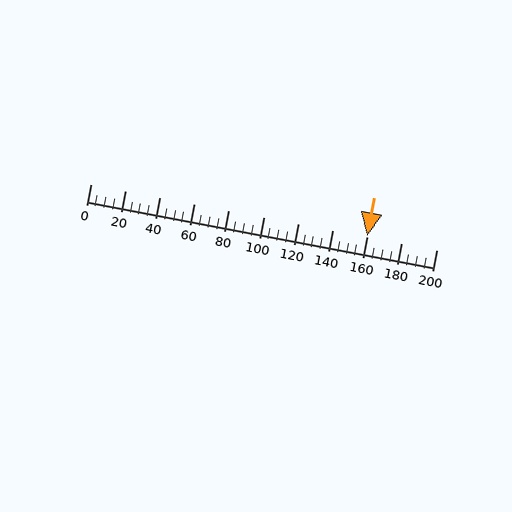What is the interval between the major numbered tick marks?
The major tick marks are spaced 20 units apart.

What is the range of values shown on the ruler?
The ruler shows values from 0 to 200.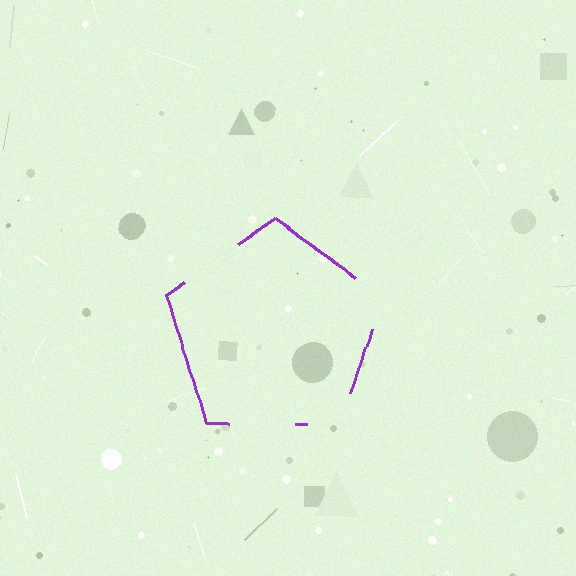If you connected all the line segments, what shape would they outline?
They would outline a pentagon.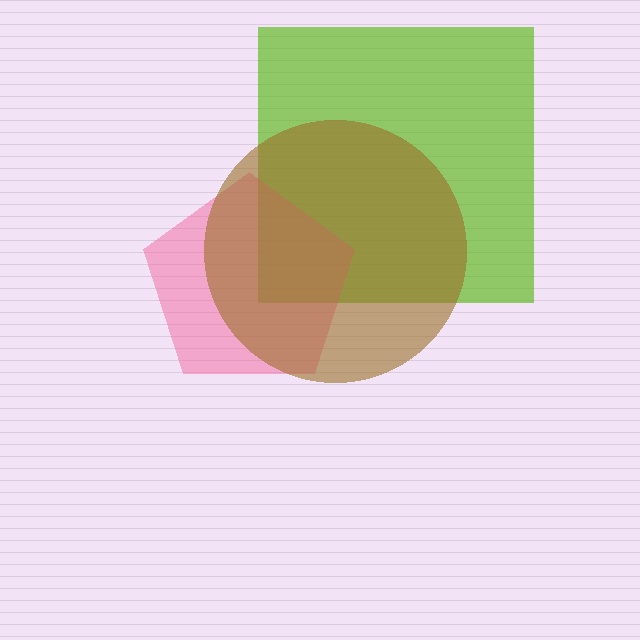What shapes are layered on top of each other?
The layered shapes are: a lime square, a pink pentagon, a brown circle.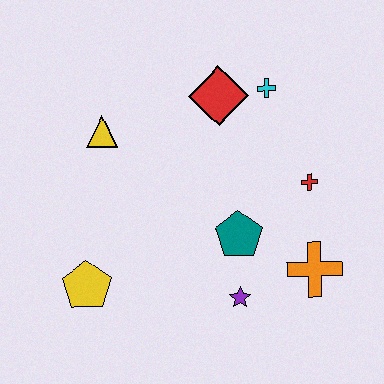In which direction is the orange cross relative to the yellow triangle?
The orange cross is to the right of the yellow triangle.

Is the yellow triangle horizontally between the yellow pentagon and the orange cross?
Yes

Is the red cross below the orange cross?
No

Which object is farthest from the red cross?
The yellow pentagon is farthest from the red cross.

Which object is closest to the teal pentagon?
The purple star is closest to the teal pentagon.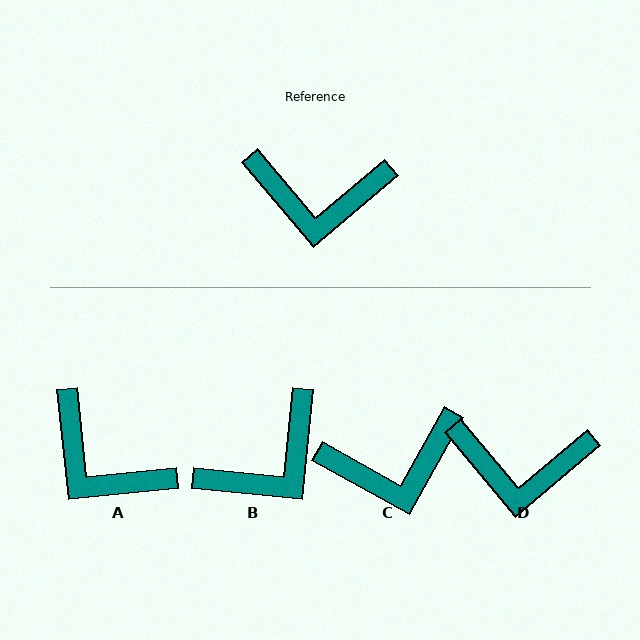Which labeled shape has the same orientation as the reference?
D.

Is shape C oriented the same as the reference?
No, it is off by about 21 degrees.